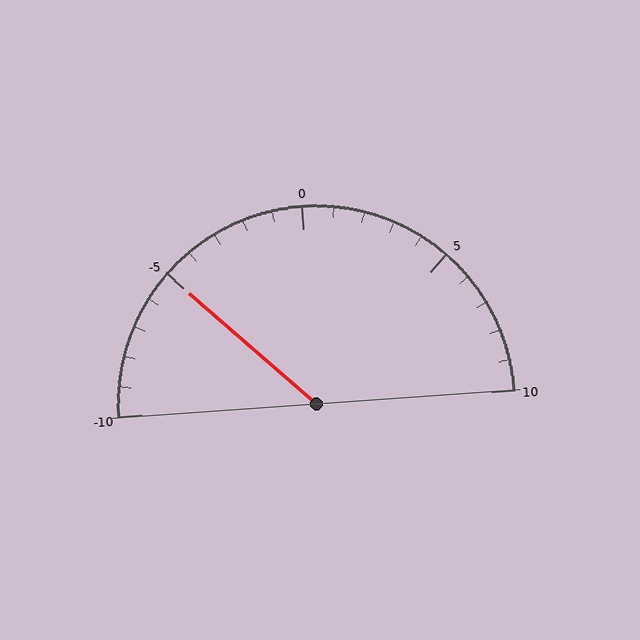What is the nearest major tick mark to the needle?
The nearest major tick mark is -5.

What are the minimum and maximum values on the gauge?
The gauge ranges from -10 to 10.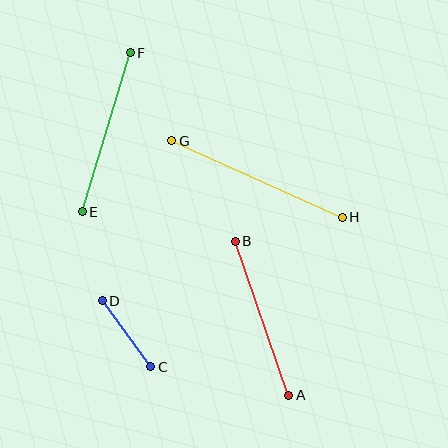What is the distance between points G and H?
The distance is approximately 187 pixels.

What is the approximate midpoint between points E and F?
The midpoint is at approximately (106, 132) pixels.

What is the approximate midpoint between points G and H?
The midpoint is at approximately (257, 179) pixels.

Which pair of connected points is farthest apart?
Points G and H are farthest apart.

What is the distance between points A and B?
The distance is approximately 163 pixels.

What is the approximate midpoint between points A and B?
The midpoint is at approximately (262, 318) pixels.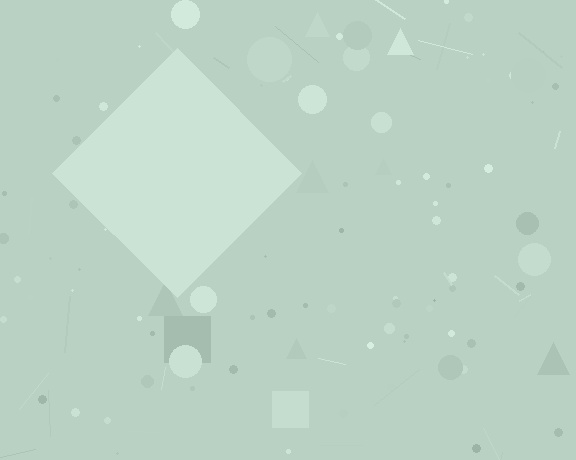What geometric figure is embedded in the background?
A diamond is embedded in the background.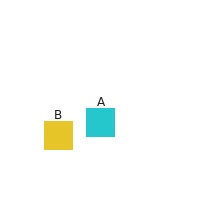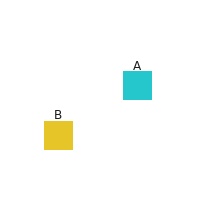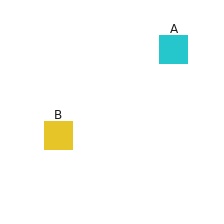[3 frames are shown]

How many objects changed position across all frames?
1 object changed position: cyan square (object A).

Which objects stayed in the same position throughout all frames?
Yellow square (object B) remained stationary.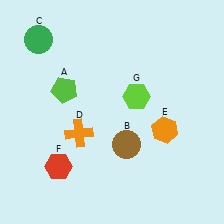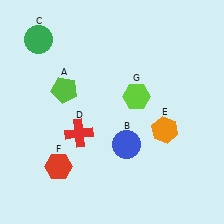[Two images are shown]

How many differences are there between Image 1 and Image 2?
There are 2 differences between the two images.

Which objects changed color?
B changed from brown to blue. D changed from orange to red.